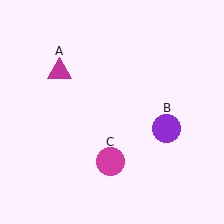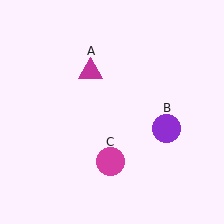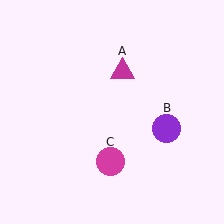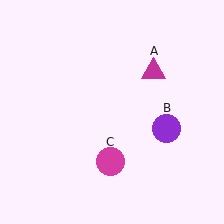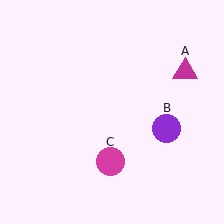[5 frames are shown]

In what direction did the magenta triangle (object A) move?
The magenta triangle (object A) moved right.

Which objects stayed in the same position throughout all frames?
Purple circle (object B) and magenta circle (object C) remained stationary.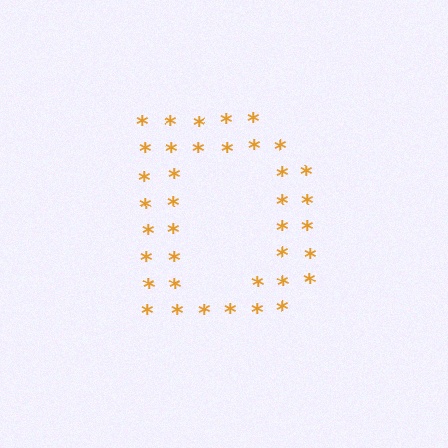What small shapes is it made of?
It is made of small asterisks.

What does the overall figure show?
The overall figure shows the letter D.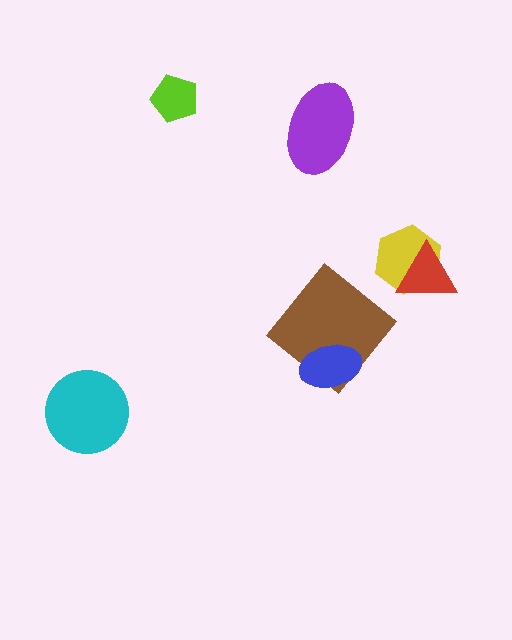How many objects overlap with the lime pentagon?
0 objects overlap with the lime pentagon.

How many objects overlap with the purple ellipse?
0 objects overlap with the purple ellipse.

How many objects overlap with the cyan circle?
0 objects overlap with the cyan circle.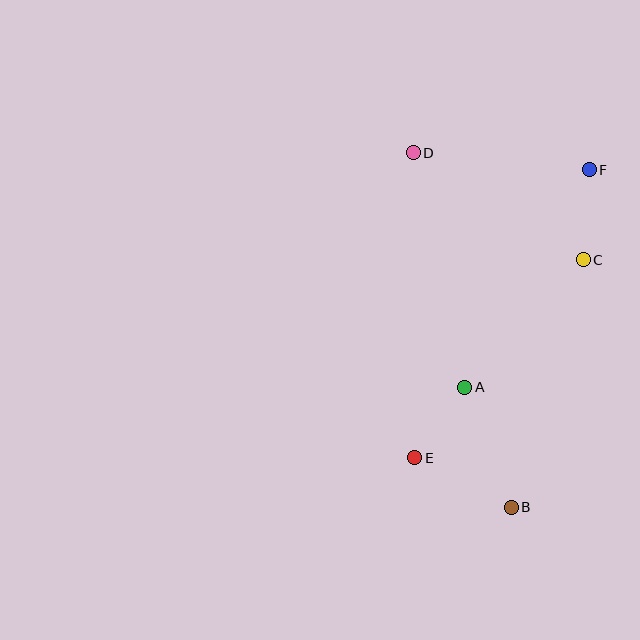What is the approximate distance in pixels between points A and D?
The distance between A and D is approximately 240 pixels.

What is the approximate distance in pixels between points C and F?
The distance between C and F is approximately 90 pixels.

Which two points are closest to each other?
Points A and E are closest to each other.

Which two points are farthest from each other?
Points B and D are farthest from each other.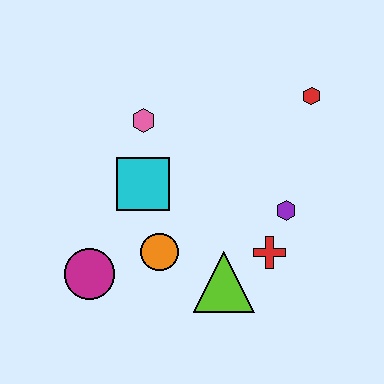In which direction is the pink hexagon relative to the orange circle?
The pink hexagon is above the orange circle.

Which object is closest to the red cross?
The purple hexagon is closest to the red cross.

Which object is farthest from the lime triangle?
The red hexagon is farthest from the lime triangle.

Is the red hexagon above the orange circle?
Yes